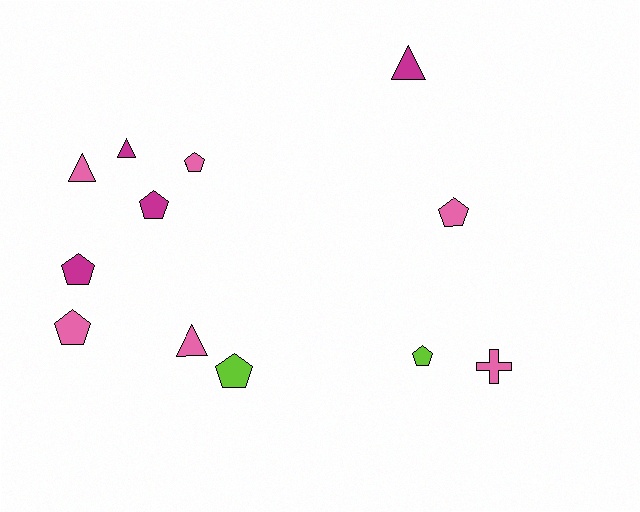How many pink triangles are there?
There are 2 pink triangles.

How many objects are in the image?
There are 12 objects.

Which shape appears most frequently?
Pentagon, with 7 objects.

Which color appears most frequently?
Pink, with 6 objects.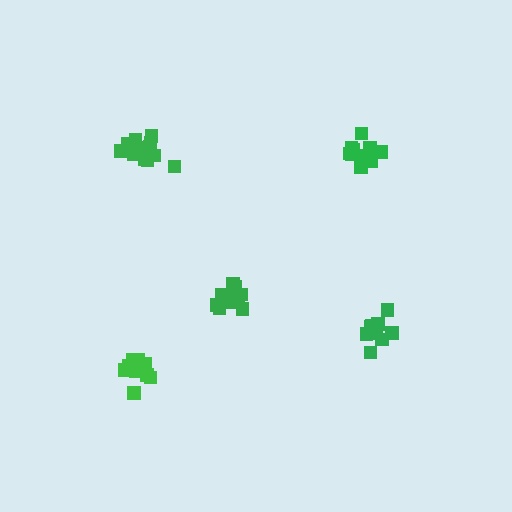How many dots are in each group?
Group 1: 10 dots, Group 2: 11 dots, Group 3: 13 dots, Group 4: 10 dots, Group 5: 14 dots (58 total).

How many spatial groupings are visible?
There are 5 spatial groupings.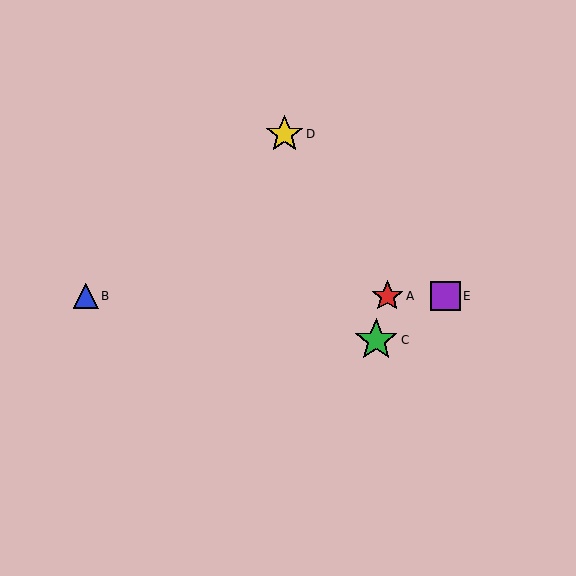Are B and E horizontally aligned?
Yes, both are at y≈296.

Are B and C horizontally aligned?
No, B is at y≈296 and C is at y≈340.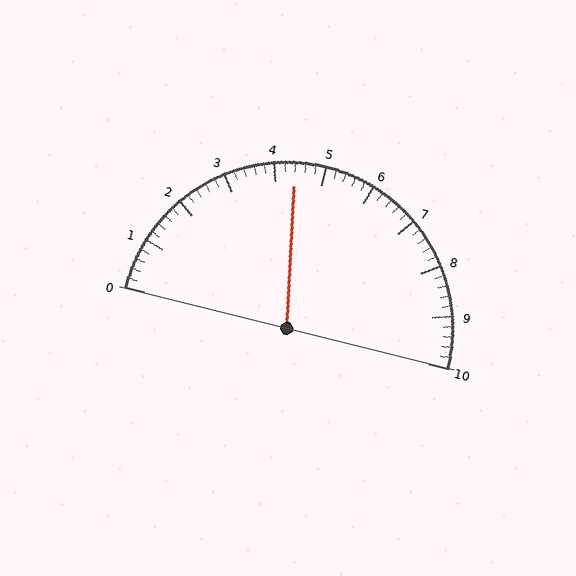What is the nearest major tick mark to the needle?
The nearest major tick mark is 4.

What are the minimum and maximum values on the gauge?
The gauge ranges from 0 to 10.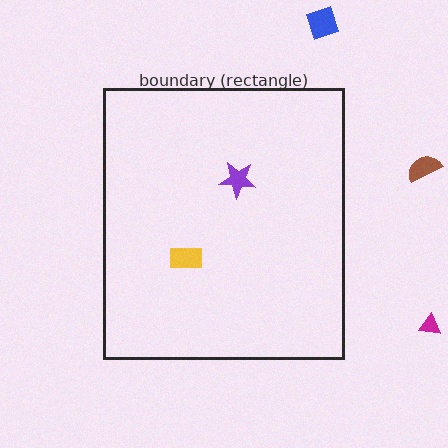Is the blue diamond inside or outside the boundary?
Outside.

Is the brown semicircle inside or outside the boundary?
Outside.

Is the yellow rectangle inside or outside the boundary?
Inside.